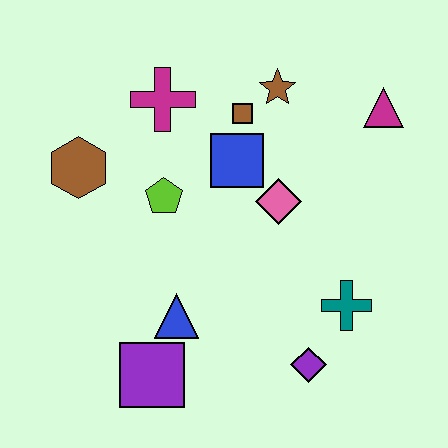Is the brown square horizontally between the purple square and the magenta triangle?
Yes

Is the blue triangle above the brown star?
No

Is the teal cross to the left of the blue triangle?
No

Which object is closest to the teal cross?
The purple diamond is closest to the teal cross.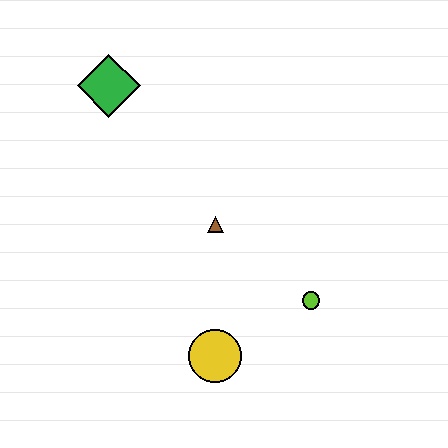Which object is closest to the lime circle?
The yellow circle is closest to the lime circle.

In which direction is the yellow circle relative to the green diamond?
The yellow circle is below the green diamond.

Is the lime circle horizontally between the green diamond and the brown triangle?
No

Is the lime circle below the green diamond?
Yes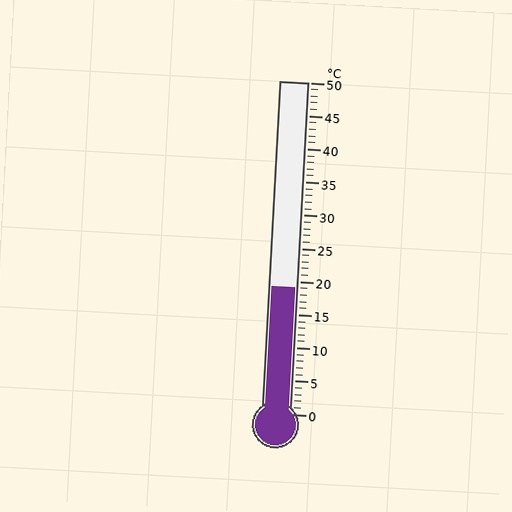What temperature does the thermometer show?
The thermometer shows approximately 19°C.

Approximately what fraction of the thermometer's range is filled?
The thermometer is filled to approximately 40% of its range.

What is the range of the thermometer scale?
The thermometer scale ranges from 0°C to 50°C.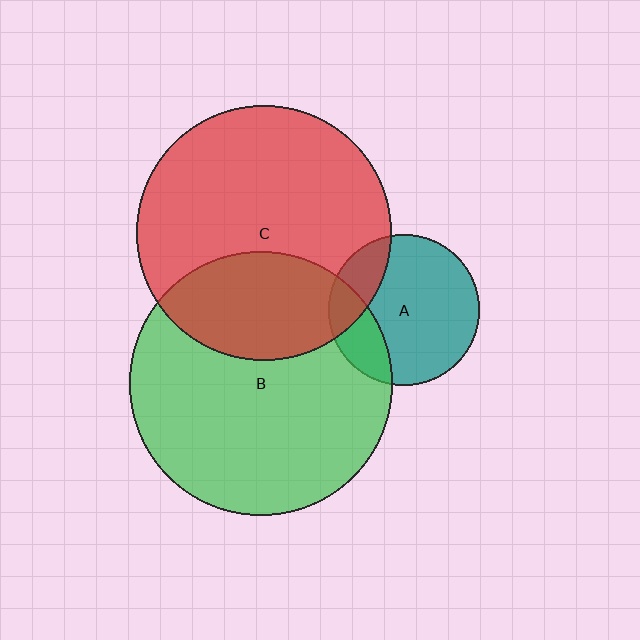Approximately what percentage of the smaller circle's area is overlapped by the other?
Approximately 20%.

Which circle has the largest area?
Circle B (green).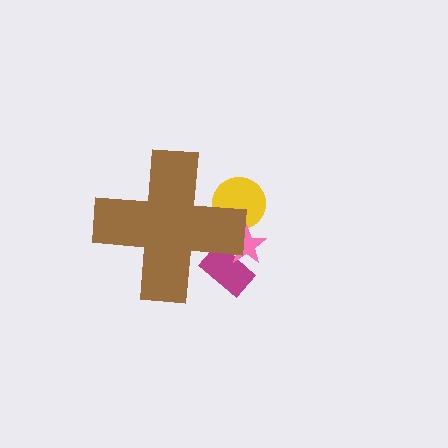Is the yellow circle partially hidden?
Yes, the yellow circle is partially hidden behind the brown cross.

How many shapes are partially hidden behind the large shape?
3 shapes are partially hidden.